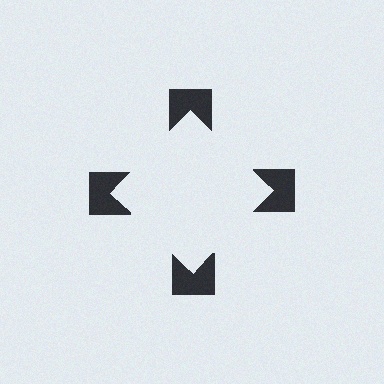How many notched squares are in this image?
There are 4 — one at each vertex of the illusory square.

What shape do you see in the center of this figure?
An illusory square — its edges are inferred from the aligned wedge cuts in the notched squares, not physically drawn.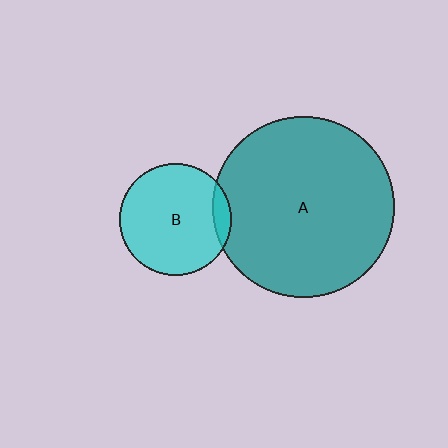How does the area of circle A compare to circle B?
Approximately 2.6 times.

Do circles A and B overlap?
Yes.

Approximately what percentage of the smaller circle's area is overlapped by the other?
Approximately 10%.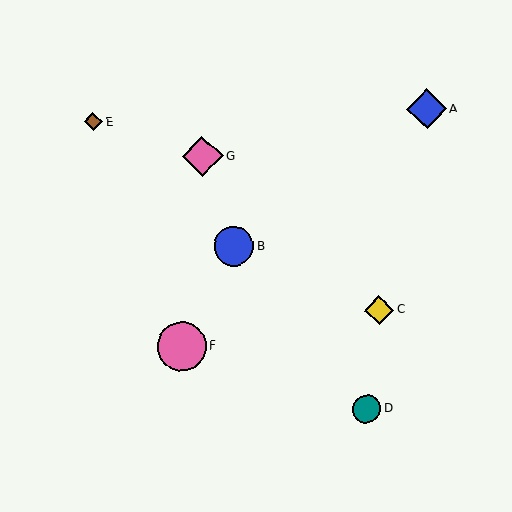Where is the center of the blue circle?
The center of the blue circle is at (234, 246).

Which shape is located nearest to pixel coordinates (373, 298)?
The yellow diamond (labeled C) at (379, 310) is nearest to that location.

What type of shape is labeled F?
Shape F is a pink circle.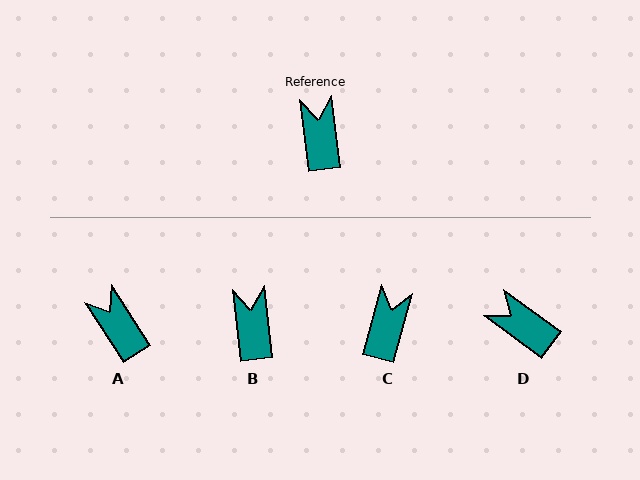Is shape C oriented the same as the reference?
No, it is off by about 22 degrees.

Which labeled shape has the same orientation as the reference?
B.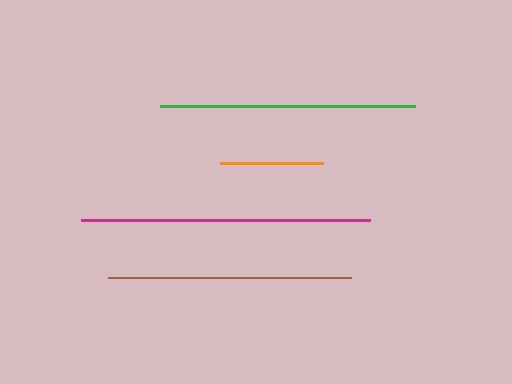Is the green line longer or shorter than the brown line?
The green line is longer than the brown line.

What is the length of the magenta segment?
The magenta segment is approximately 290 pixels long.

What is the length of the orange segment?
The orange segment is approximately 103 pixels long.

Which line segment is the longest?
The magenta line is the longest at approximately 290 pixels.